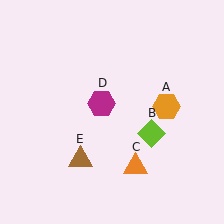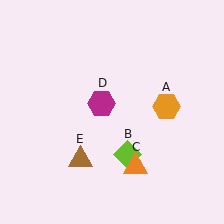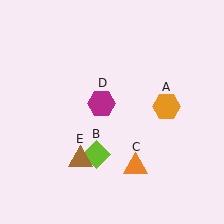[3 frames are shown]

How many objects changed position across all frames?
1 object changed position: lime diamond (object B).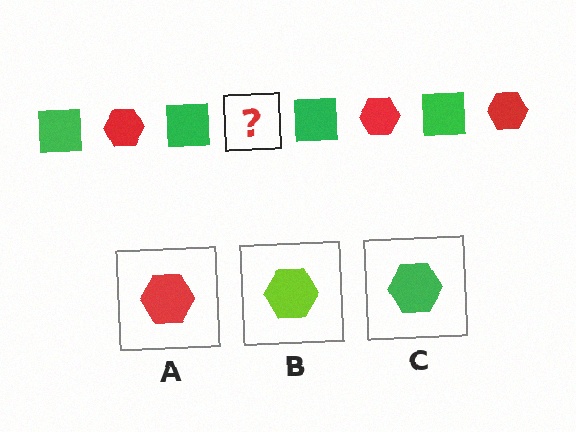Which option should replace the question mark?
Option A.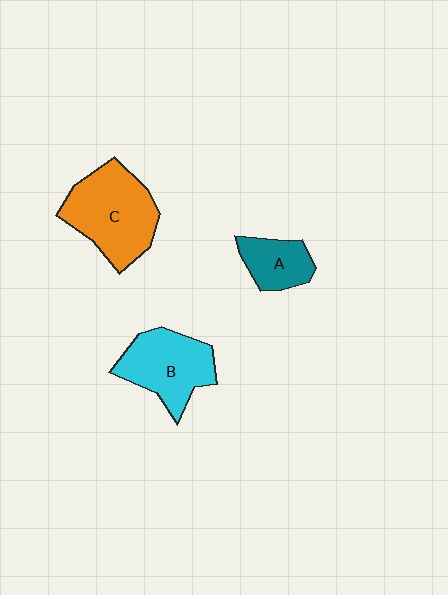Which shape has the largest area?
Shape C (orange).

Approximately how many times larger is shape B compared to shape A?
Approximately 1.7 times.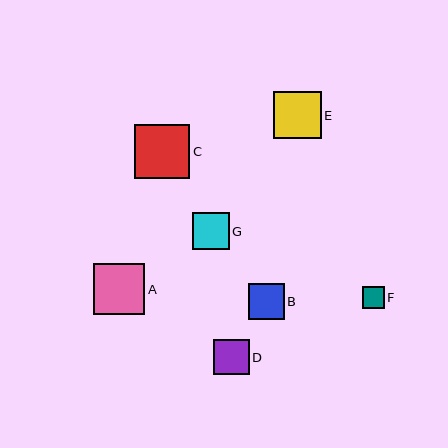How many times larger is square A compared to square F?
Square A is approximately 2.3 times the size of square F.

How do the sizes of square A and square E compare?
Square A and square E are approximately the same size.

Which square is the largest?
Square C is the largest with a size of approximately 55 pixels.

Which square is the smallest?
Square F is the smallest with a size of approximately 22 pixels.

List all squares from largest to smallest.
From largest to smallest: C, A, E, G, D, B, F.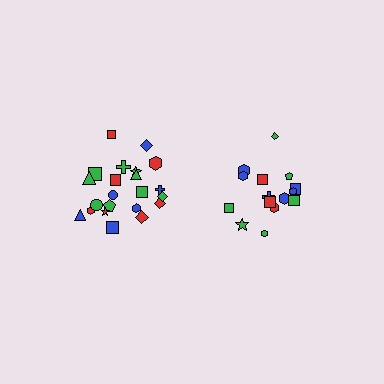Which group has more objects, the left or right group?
The left group.